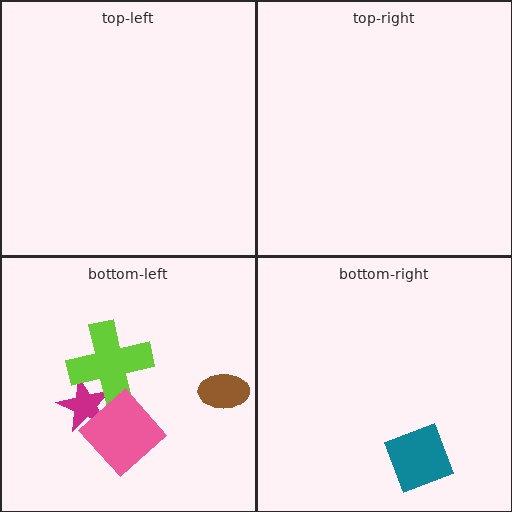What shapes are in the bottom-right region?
The teal diamond.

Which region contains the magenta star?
The bottom-left region.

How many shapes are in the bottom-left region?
4.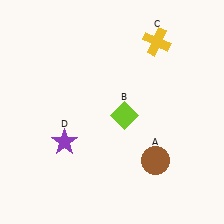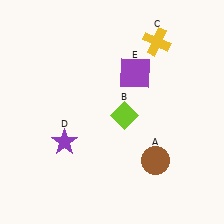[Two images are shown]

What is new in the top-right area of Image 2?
A purple square (E) was added in the top-right area of Image 2.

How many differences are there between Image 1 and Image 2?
There is 1 difference between the two images.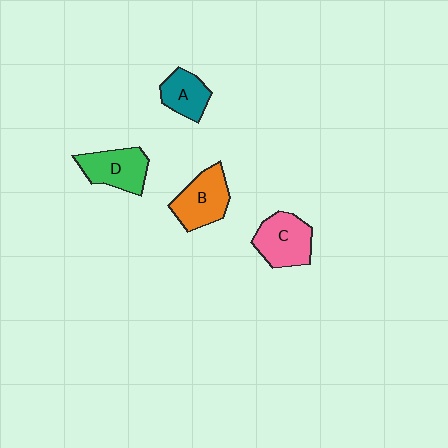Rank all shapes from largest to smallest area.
From largest to smallest: C (pink), B (orange), D (green), A (teal).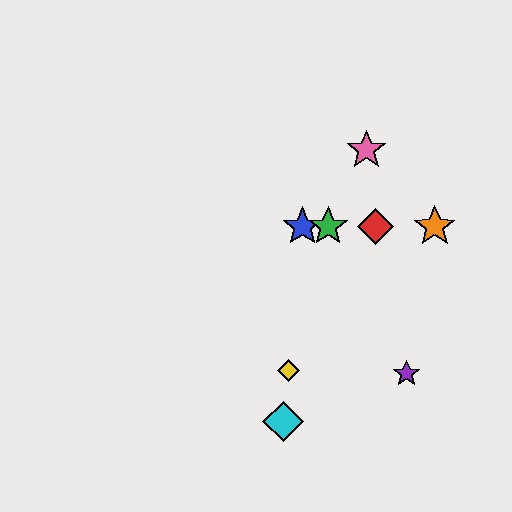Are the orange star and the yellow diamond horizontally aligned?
No, the orange star is at y≈227 and the yellow diamond is at y≈370.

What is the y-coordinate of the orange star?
The orange star is at y≈227.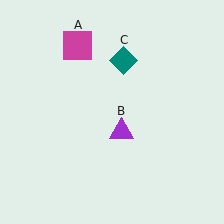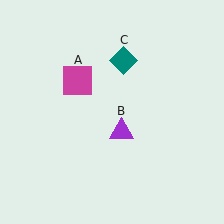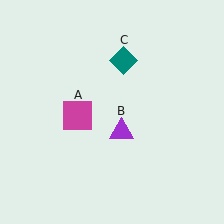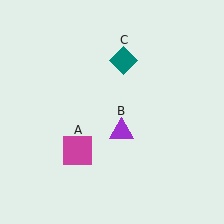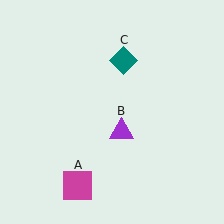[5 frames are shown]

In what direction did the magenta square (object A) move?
The magenta square (object A) moved down.